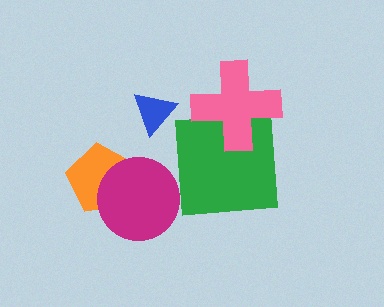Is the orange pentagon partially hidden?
Yes, it is partially covered by another shape.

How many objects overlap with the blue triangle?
0 objects overlap with the blue triangle.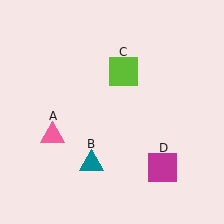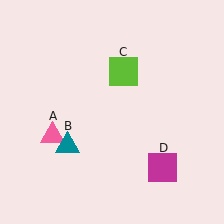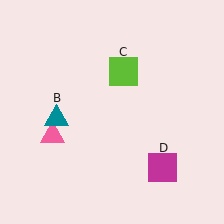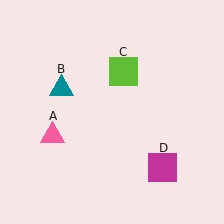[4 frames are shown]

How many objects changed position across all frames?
1 object changed position: teal triangle (object B).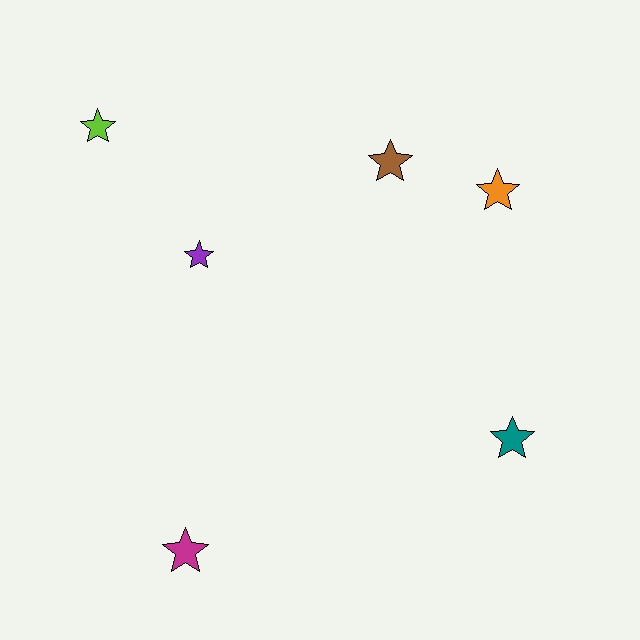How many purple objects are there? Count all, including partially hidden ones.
There is 1 purple object.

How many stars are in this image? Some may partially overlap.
There are 6 stars.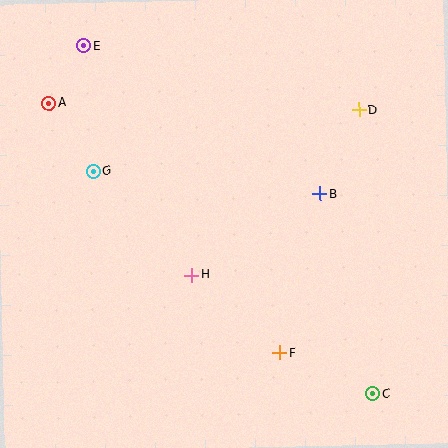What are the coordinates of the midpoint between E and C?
The midpoint between E and C is at (228, 220).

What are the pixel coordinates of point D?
Point D is at (359, 110).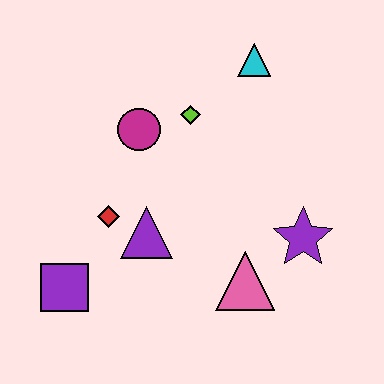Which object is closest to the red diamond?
The purple triangle is closest to the red diamond.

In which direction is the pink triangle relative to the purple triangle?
The pink triangle is to the right of the purple triangle.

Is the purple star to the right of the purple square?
Yes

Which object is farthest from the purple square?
The cyan triangle is farthest from the purple square.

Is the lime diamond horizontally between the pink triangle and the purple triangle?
Yes